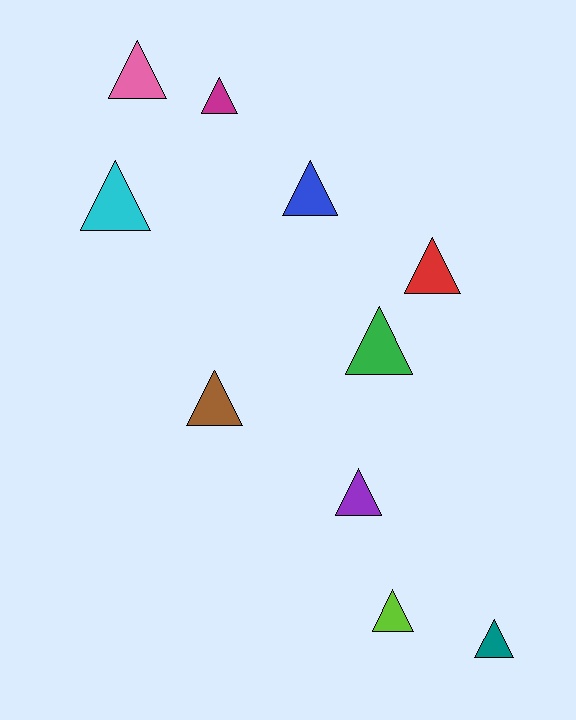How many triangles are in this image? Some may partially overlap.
There are 10 triangles.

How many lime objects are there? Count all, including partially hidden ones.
There is 1 lime object.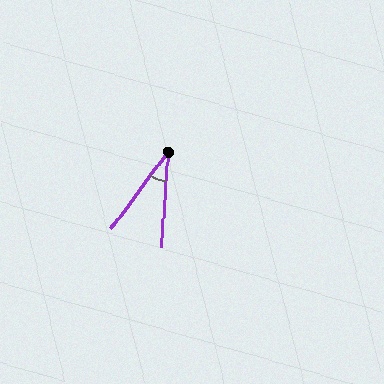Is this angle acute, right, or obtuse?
It is acute.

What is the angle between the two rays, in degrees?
Approximately 33 degrees.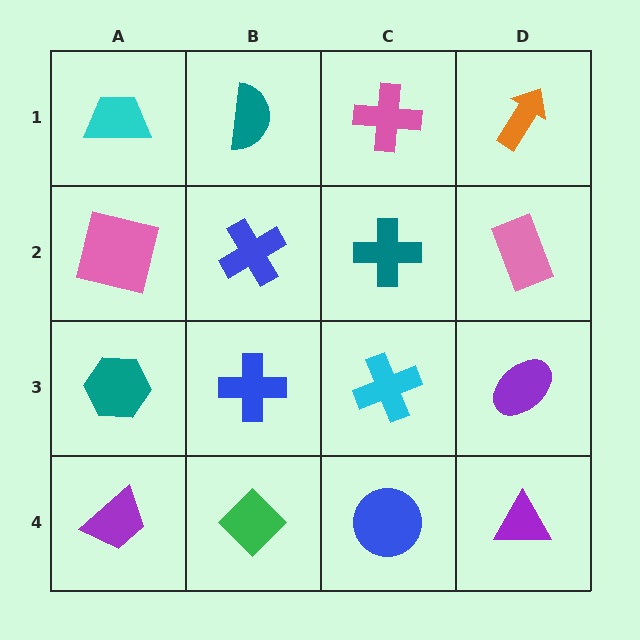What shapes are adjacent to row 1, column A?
A pink square (row 2, column A), a teal semicircle (row 1, column B).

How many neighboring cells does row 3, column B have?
4.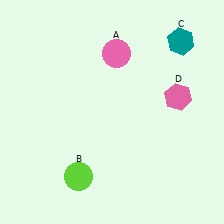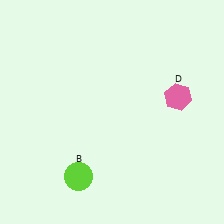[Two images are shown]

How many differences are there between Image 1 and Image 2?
There are 2 differences between the two images.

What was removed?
The pink circle (A), the teal hexagon (C) were removed in Image 2.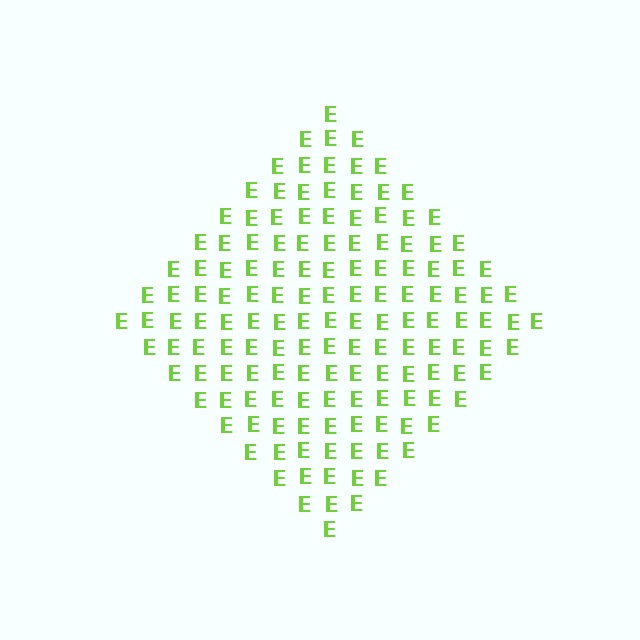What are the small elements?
The small elements are letter E's.